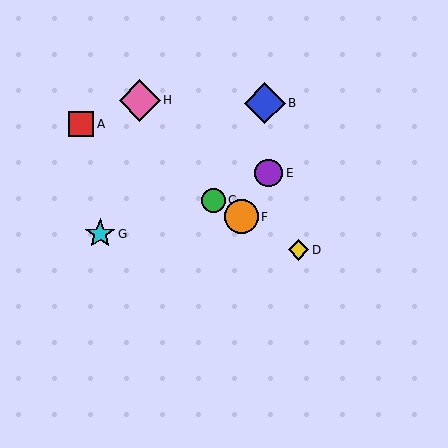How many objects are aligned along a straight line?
4 objects (A, C, D, F) are aligned along a straight line.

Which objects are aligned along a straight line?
Objects A, C, D, F are aligned along a straight line.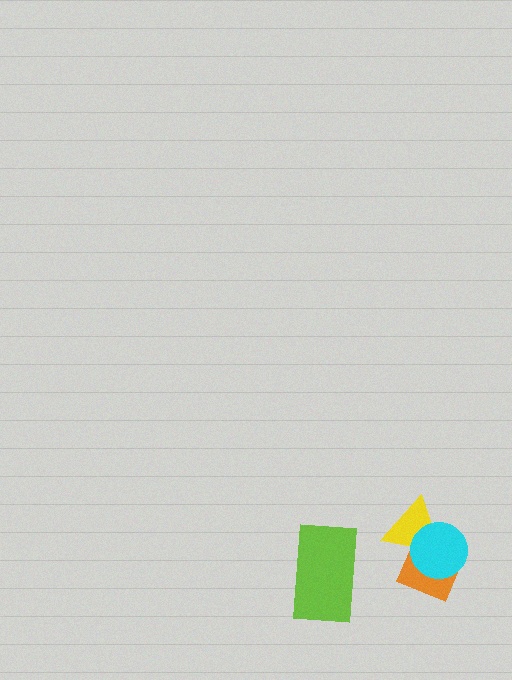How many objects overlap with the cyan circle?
2 objects overlap with the cyan circle.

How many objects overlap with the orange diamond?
2 objects overlap with the orange diamond.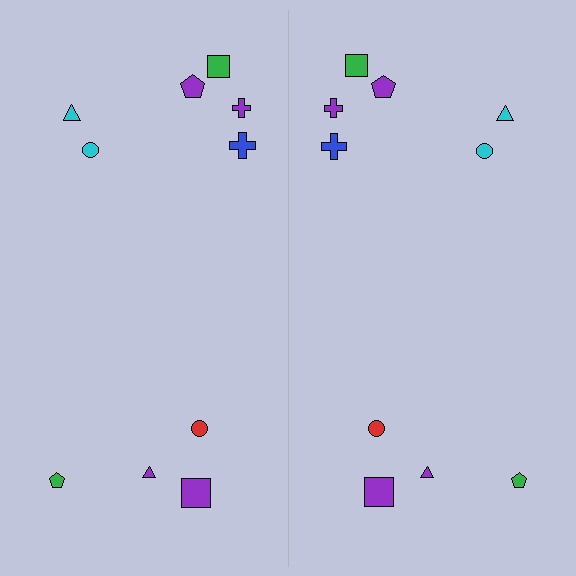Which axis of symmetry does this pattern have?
The pattern has a vertical axis of symmetry running through the center of the image.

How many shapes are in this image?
There are 20 shapes in this image.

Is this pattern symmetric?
Yes, this pattern has bilateral (reflection) symmetry.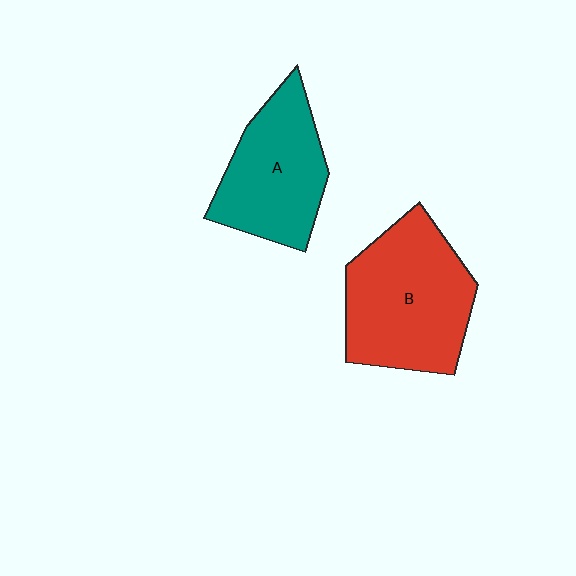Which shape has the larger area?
Shape B (red).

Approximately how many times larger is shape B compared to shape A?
Approximately 1.3 times.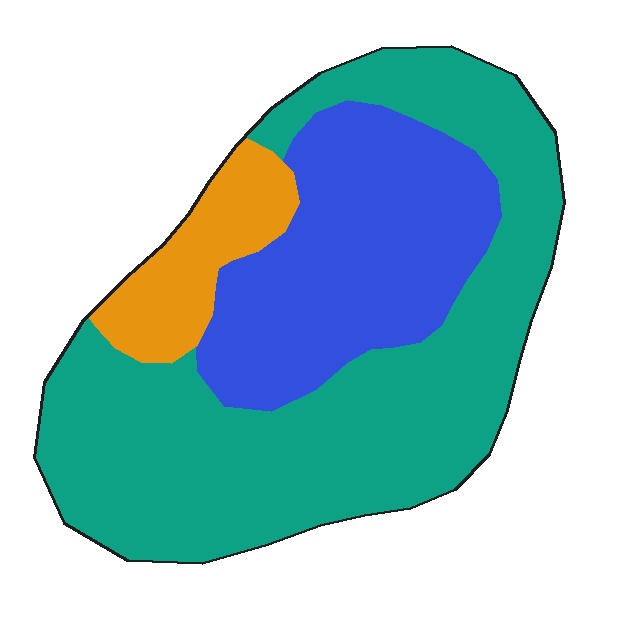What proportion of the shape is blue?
Blue covers around 30% of the shape.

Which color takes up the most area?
Teal, at roughly 60%.